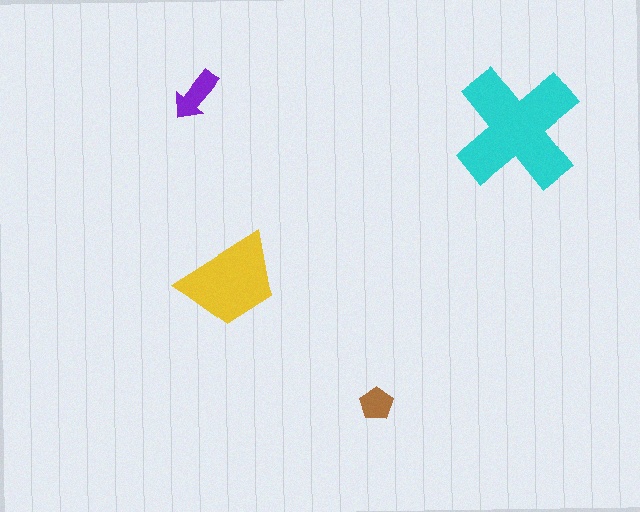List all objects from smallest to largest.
The brown pentagon, the purple arrow, the yellow trapezoid, the cyan cross.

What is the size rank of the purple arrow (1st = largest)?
3rd.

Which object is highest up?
The purple arrow is topmost.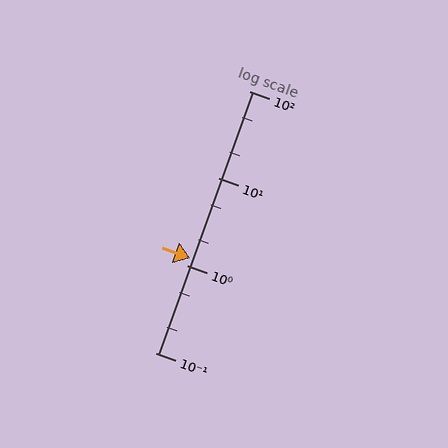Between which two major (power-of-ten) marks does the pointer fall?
The pointer is between 1 and 10.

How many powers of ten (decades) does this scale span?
The scale spans 3 decades, from 0.1 to 100.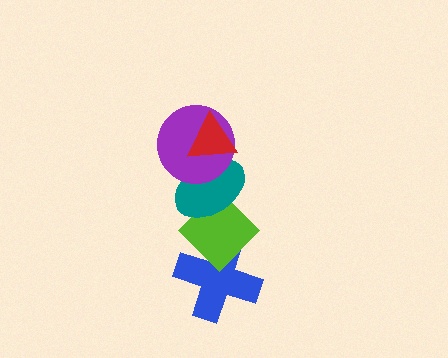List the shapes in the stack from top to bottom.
From top to bottom: the red triangle, the purple circle, the teal ellipse, the lime diamond, the blue cross.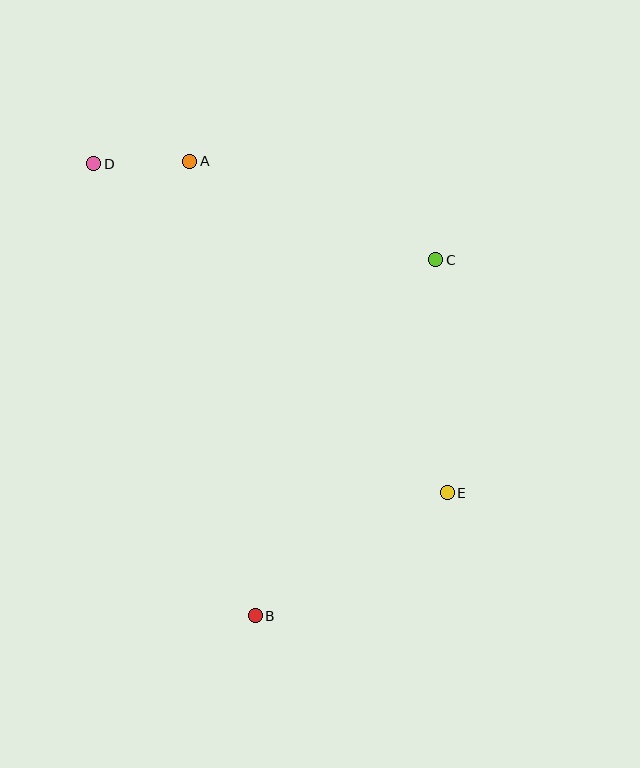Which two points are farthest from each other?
Points D and E are farthest from each other.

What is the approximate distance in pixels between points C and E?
The distance between C and E is approximately 233 pixels.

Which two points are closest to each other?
Points A and D are closest to each other.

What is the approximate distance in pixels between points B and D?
The distance between B and D is approximately 480 pixels.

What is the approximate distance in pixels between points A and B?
The distance between A and B is approximately 459 pixels.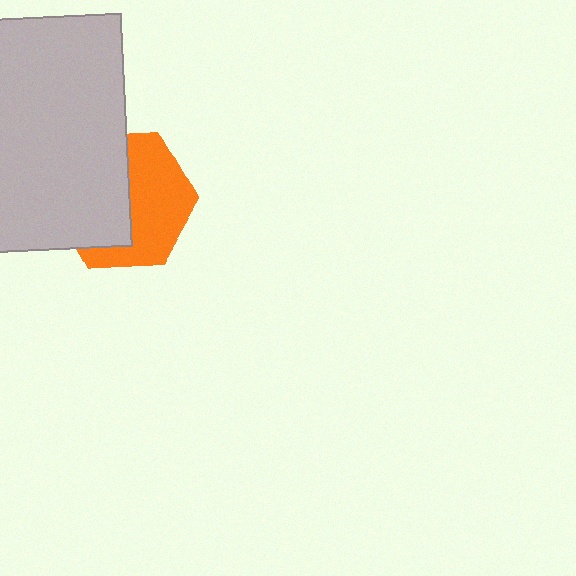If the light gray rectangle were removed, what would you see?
You would see the complete orange hexagon.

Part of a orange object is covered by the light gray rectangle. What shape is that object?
It is a hexagon.